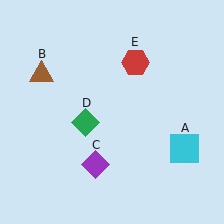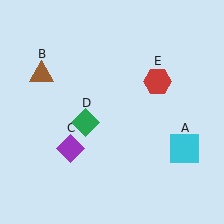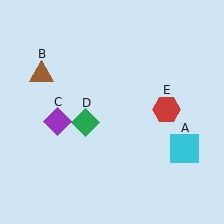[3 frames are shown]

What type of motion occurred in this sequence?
The purple diamond (object C), red hexagon (object E) rotated clockwise around the center of the scene.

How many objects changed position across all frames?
2 objects changed position: purple diamond (object C), red hexagon (object E).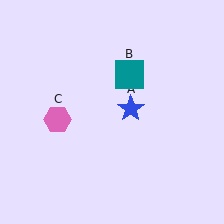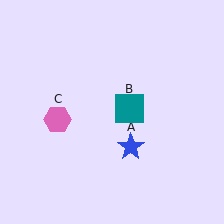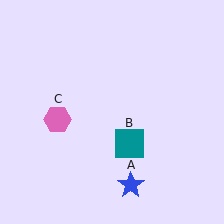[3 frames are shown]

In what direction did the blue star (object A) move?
The blue star (object A) moved down.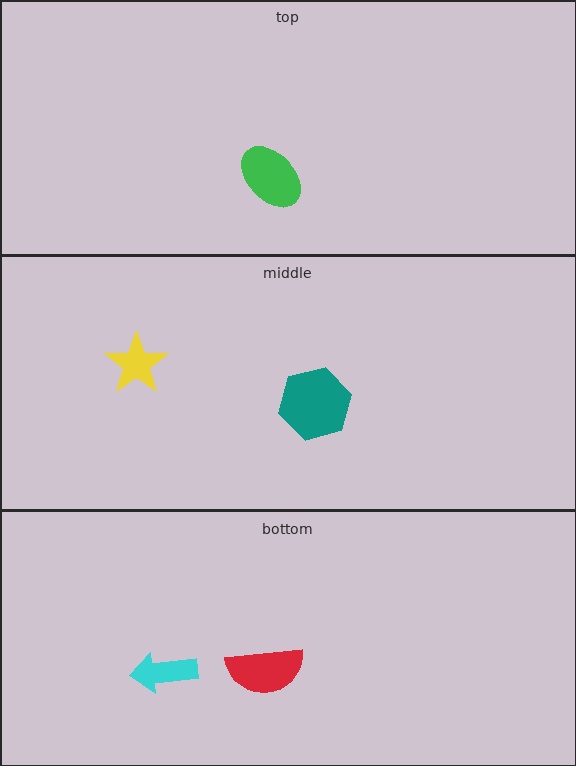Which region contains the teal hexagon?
The middle region.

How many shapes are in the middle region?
2.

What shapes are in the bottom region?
The cyan arrow, the red semicircle.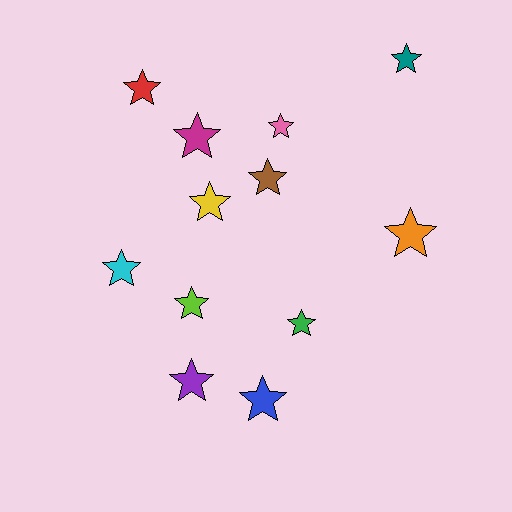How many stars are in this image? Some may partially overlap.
There are 12 stars.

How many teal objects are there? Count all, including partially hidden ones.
There is 1 teal object.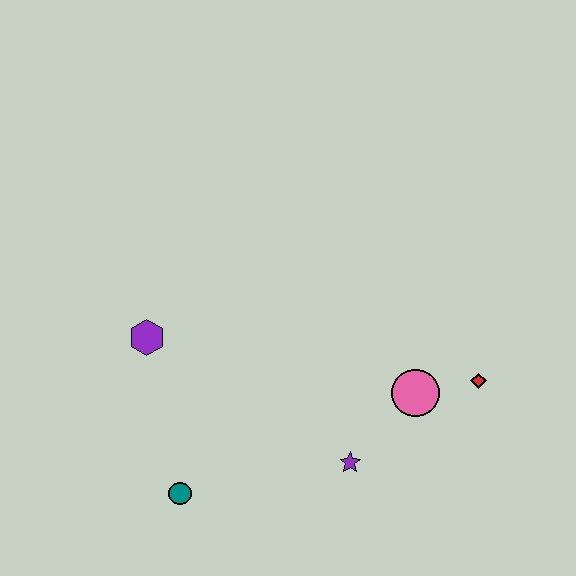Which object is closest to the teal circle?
The purple hexagon is closest to the teal circle.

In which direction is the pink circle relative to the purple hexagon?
The pink circle is to the right of the purple hexagon.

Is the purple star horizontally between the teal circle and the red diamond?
Yes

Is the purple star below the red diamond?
Yes